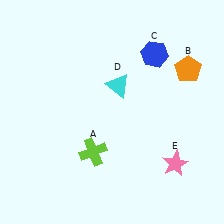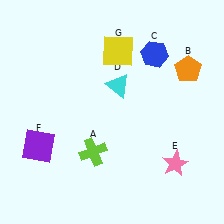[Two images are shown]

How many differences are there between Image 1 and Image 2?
There are 2 differences between the two images.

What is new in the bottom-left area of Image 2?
A purple square (F) was added in the bottom-left area of Image 2.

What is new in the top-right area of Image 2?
A yellow square (G) was added in the top-right area of Image 2.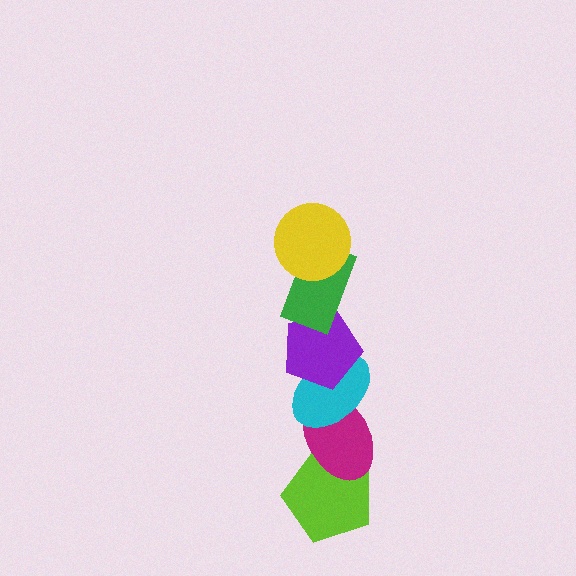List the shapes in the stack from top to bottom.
From top to bottom: the yellow circle, the green rectangle, the purple pentagon, the cyan ellipse, the magenta ellipse, the lime pentagon.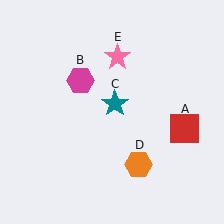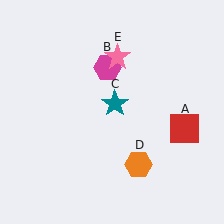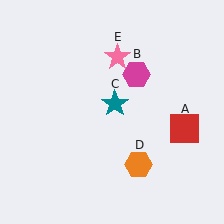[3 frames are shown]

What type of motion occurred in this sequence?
The magenta hexagon (object B) rotated clockwise around the center of the scene.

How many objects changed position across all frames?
1 object changed position: magenta hexagon (object B).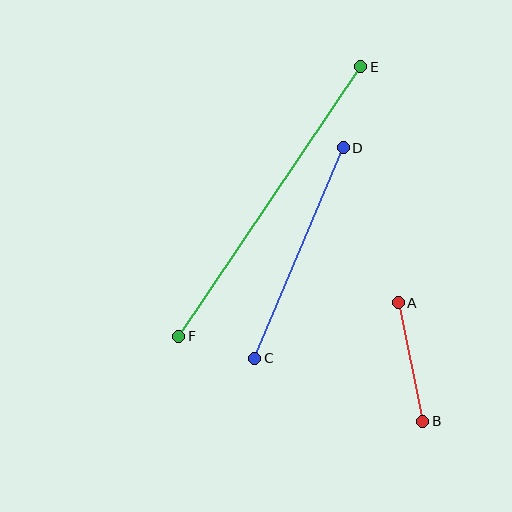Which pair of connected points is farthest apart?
Points E and F are farthest apart.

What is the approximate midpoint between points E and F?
The midpoint is at approximately (270, 201) pixels.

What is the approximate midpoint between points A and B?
The midpoint is at approximately (410, 362) pixels.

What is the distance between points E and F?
The distance is approximately 325 pixels.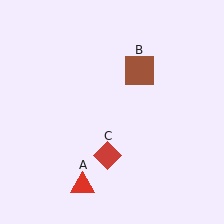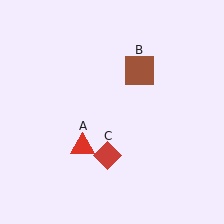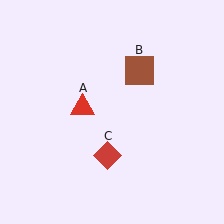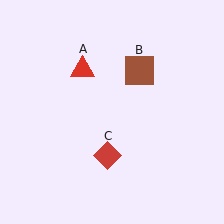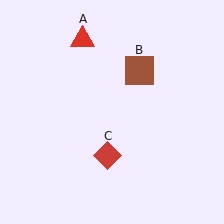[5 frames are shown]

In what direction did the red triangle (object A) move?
The red triangle (object A) moved up.